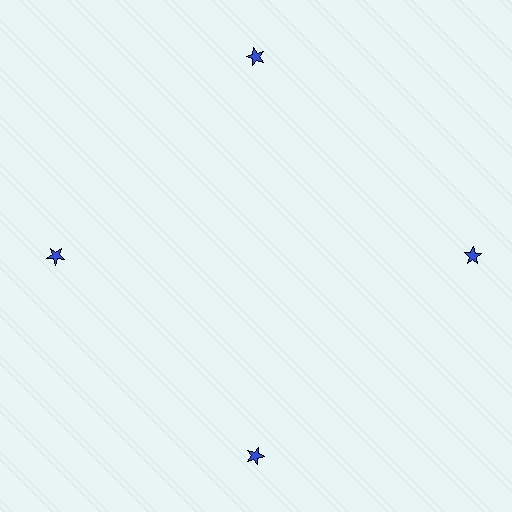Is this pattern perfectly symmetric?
No. The 4 blue stars are arranged in a ring, but one element near the 3 o'clock position is pushed outward from the center, breaking the 4-fold rotational symmetry.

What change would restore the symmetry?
The symmetry would be restored by moving it inward, back onto the ring so that all 4 stars sit at equal angles and equal distance from the center.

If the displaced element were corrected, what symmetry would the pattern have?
It would have 4-fold rotational symmetry — the pattern would map onto itself every 90 degrees.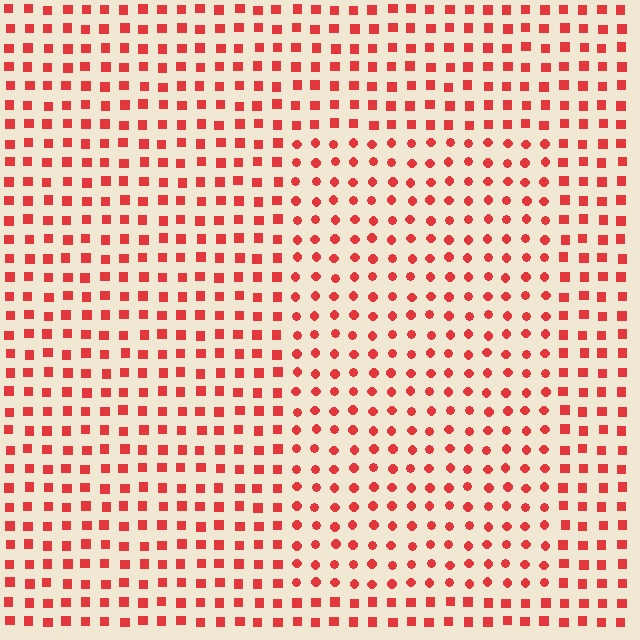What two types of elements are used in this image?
The image uses circles inside the rectangle region and squares outside it.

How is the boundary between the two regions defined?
The boundary is defined by a change in element shape: circles inside vs. squares outside. All elements share the same color and spacing.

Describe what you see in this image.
The image is filled with small red elements arranged in a uniform grid. A rectangle-shaped region contains circles, while the surrounding area contains squares. The boundary is defined purely by the change in element shape.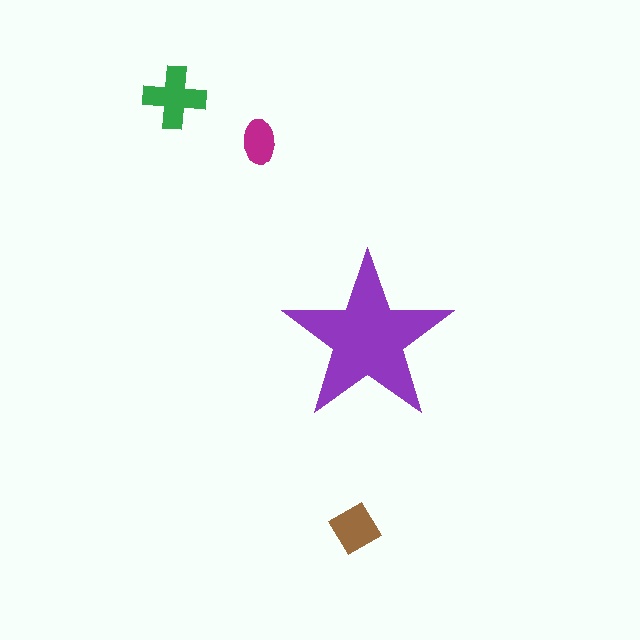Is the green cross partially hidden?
No, the green cross is fully visible.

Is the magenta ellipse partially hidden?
No, the magenta ellipse is fully visible.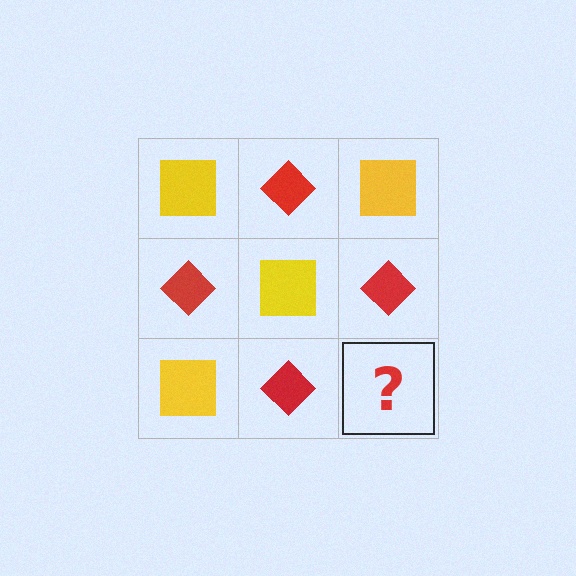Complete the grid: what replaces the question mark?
The question mark should be replaced with a yellow square.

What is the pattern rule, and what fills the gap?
The rule is that it alternates yellow square and red diamond in a checkerboard pattern. The gap should be filled with a yellow square.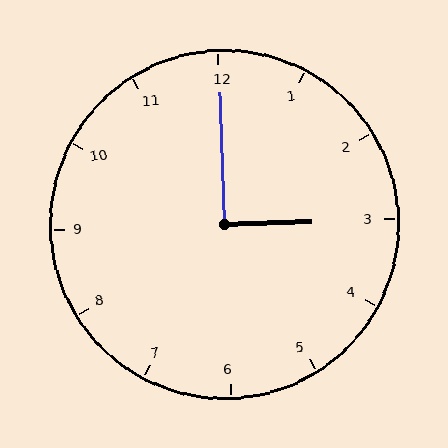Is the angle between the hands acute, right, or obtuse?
It is right.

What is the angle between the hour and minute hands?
Approximately 90 degrees.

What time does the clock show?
3:00.